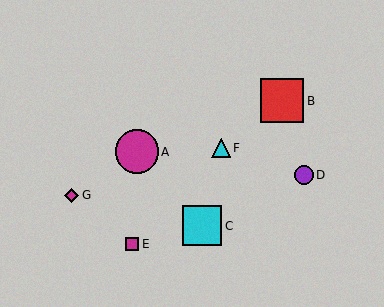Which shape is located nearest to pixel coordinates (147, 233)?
The magenta square (labeled E) at (132, 244) is nearest to that location.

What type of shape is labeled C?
Shape C is a cyan square.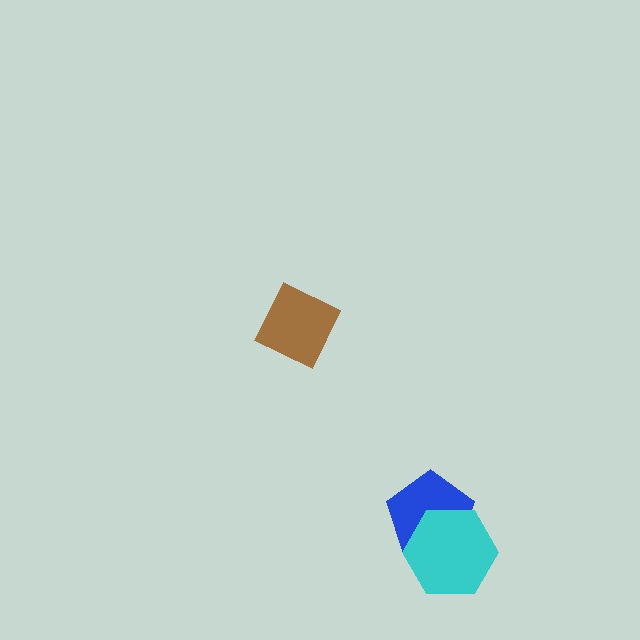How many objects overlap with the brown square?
0 objects overlap with the brown square.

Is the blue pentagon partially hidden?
Yes, it is partially covered by another shape.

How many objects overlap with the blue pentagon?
1 object overlaps with the blue pentagon.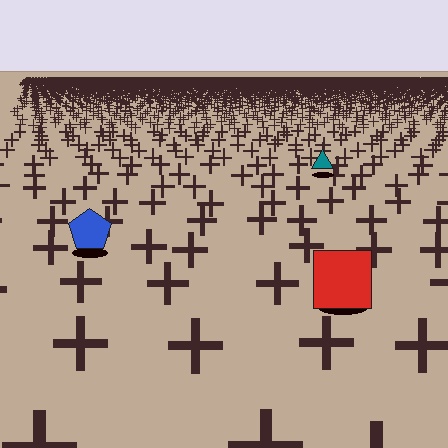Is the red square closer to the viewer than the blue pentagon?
Yes. The red square is closer — you can tell from the texture gradient: the ground texture is coarser near it.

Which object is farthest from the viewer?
The teal triangle is farthest from the viewer. It appears smaller and the ground texture around it is denser.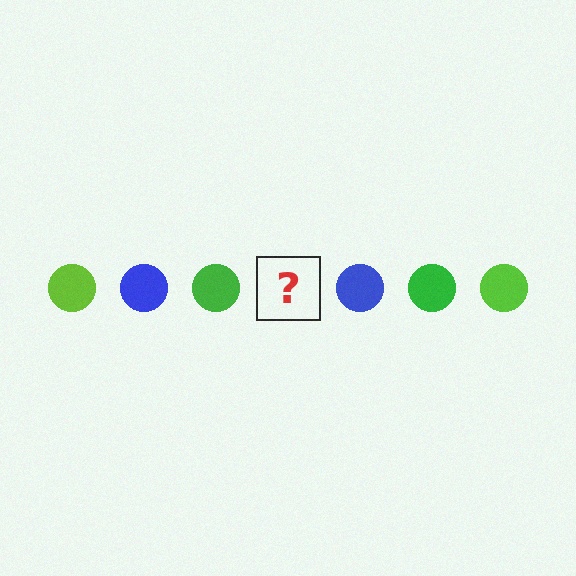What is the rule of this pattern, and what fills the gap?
The rule is that the pattern cycles through lime, blue, green circles. The gap should be filled with a lime circle.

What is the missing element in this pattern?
The missing element is a lime circle.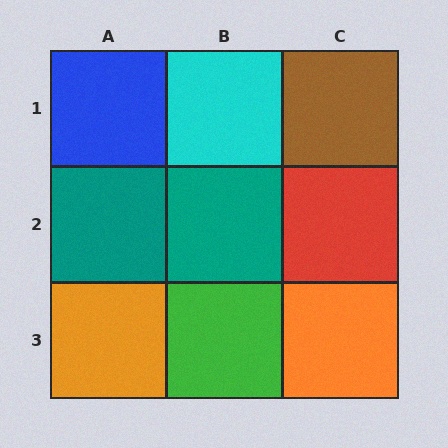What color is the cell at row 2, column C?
Red.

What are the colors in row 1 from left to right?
Blue, cyan, brown.